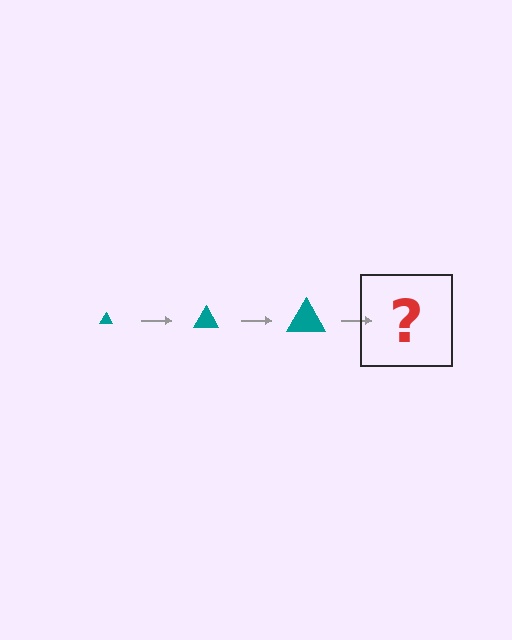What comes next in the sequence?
The next element should be a teal triangle, larger than the previous one.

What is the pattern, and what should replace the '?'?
The pattern is that the triangle gets progressively larger each step. The '?' should be a teal triangle, larger than the previous one.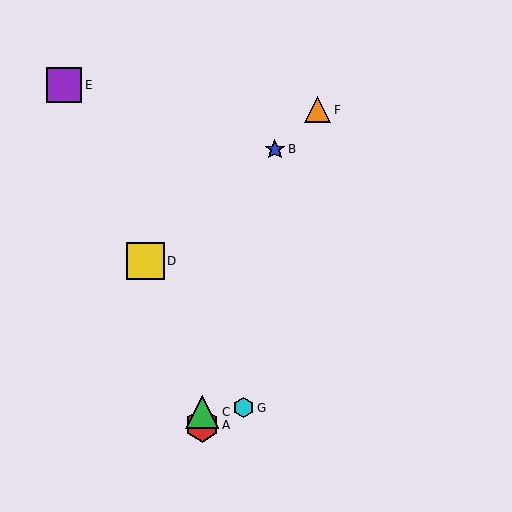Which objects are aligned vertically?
Objects A, C are aligned vertically.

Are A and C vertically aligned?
Yes, both are at x≈202.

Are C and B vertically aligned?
No, C is at x≈202 and B is at x≈275.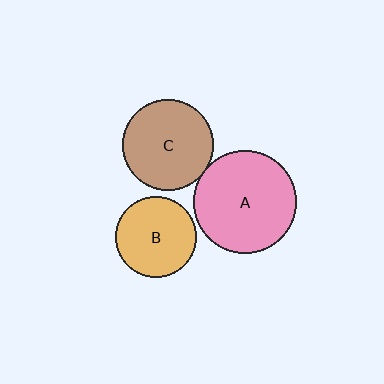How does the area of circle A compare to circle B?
Approximately 1.6 times.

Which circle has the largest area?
Circle A (pink).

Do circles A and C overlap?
Yes.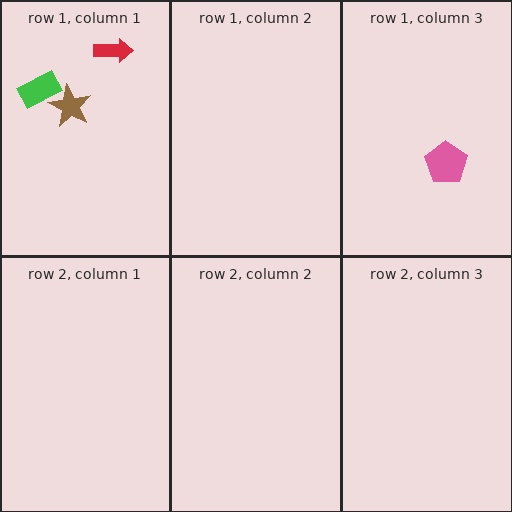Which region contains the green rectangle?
The row 1, column 1 region.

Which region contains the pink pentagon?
The row 1, column 3 region.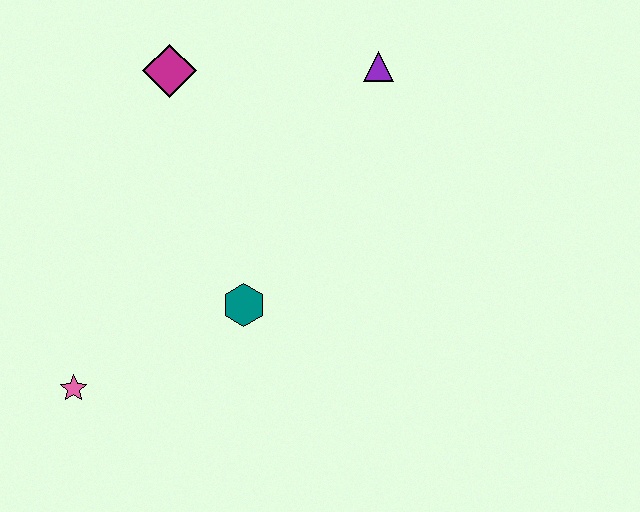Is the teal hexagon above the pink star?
Yes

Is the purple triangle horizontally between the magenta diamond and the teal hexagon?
No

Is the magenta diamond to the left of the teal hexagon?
Yes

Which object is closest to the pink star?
The teal hexagon is closest to the pink star.